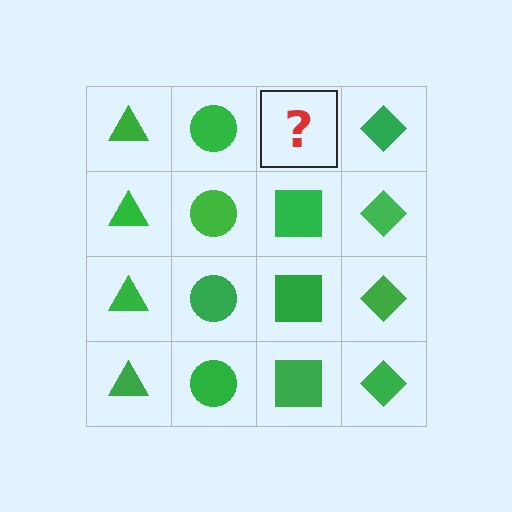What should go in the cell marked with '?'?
The missing cell should contain a green square.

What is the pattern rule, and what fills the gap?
The rule is that each column has a consistent shape. The gap should be filled with a green square.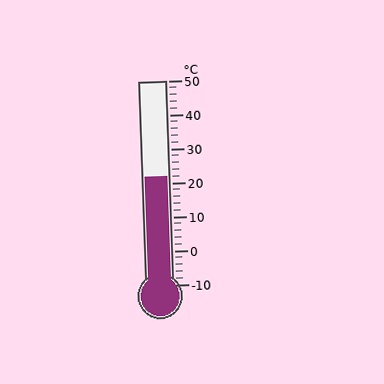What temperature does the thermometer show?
The thermometer shows approximately 22°C.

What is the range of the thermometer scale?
The thermometer scale ranges from -10°C to 50°C.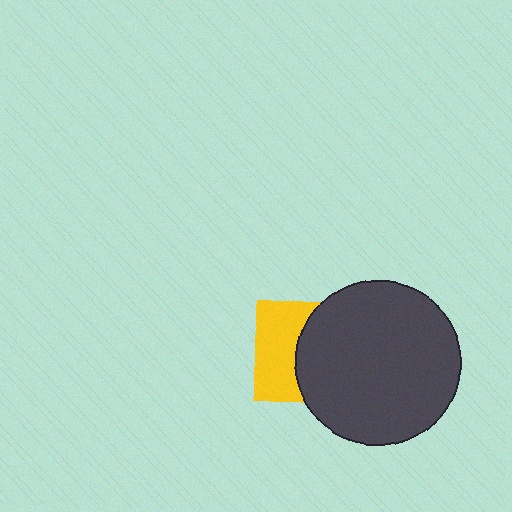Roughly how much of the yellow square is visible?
About half of it is visible (roughly 46%).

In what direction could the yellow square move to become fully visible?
The yellow square could move left. That would shift it out from behind the dark gray circle entirely.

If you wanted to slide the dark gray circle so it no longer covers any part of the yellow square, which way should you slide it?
Slide it right — that is the most direct way to separate the two shapes.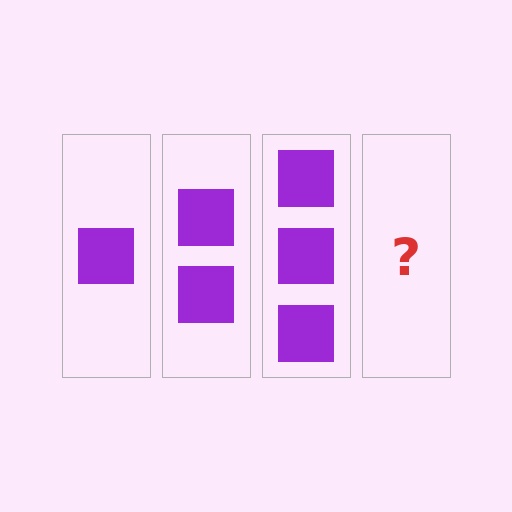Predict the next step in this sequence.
The next step is 4 squares.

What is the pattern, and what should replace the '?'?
The pattern is that each step adds one more square. The '?' should be 4 squares.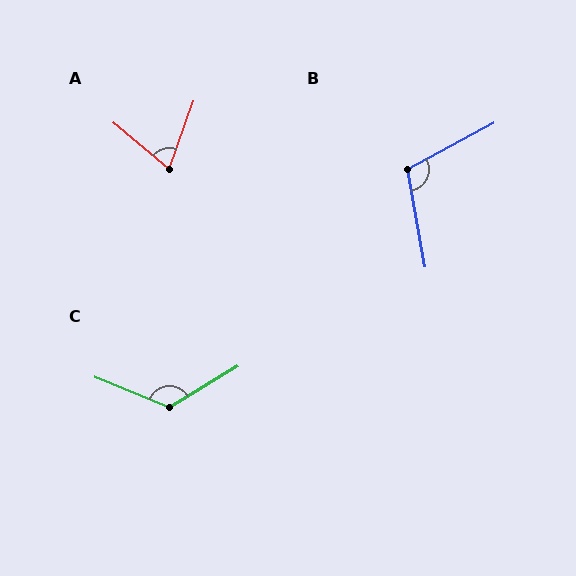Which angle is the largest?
C, at approximately 127 degrees.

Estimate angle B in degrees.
Approximately 108 degrees.